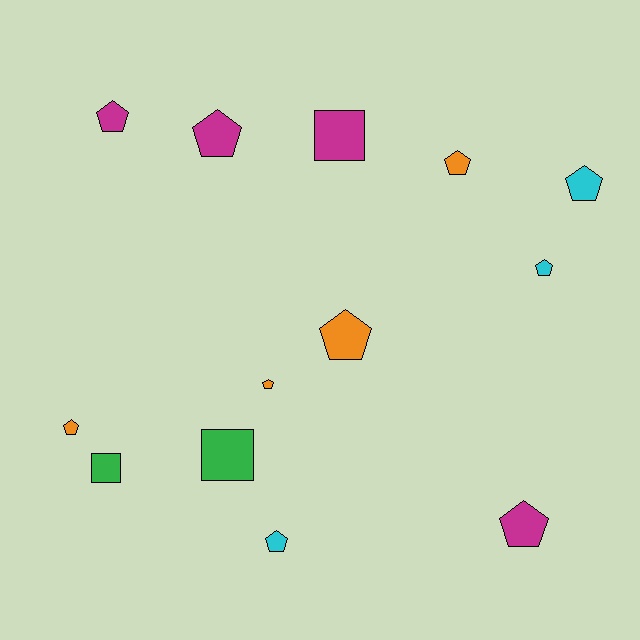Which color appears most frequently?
Orange, with 4 objects.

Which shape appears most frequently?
Pentagon, with 10 objects.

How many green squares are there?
There are 2 green squares.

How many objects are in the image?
There are 13 objects.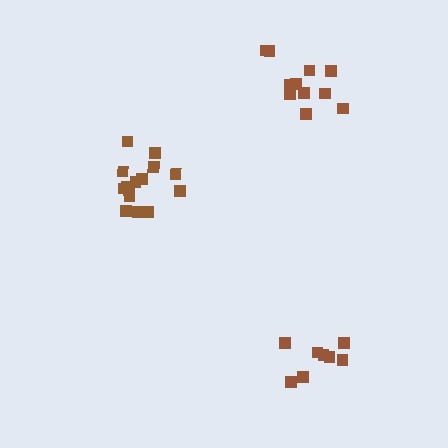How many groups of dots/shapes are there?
There are 3 groups.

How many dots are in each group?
Group 1: 9 dots, Group 2: 15 dots, Group 3: 11 dots (35 total).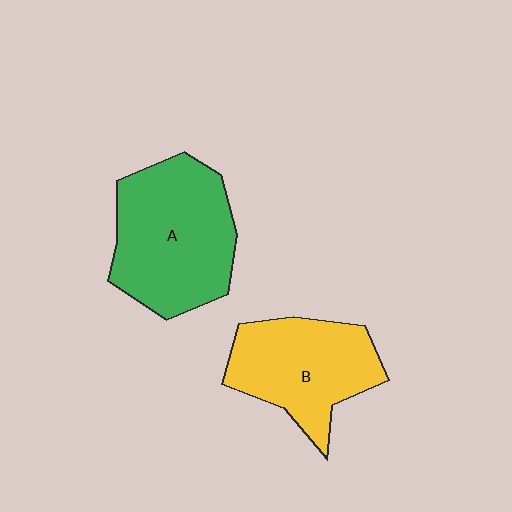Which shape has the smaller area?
Shape B (yellow).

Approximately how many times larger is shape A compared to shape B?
Approximately 1.2 times.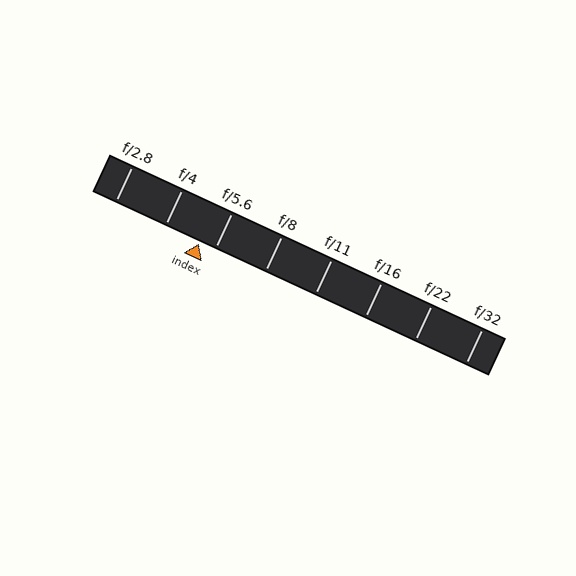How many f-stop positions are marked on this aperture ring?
There are 8 f-stop positions marked.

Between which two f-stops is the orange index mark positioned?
The index mark is between f/4 and f/5.6.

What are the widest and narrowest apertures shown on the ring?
The widest aperture shown is f/2.8 and the narrowest is f/32.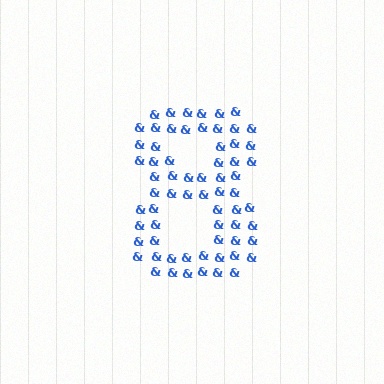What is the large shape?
The large shape is the digit 8.